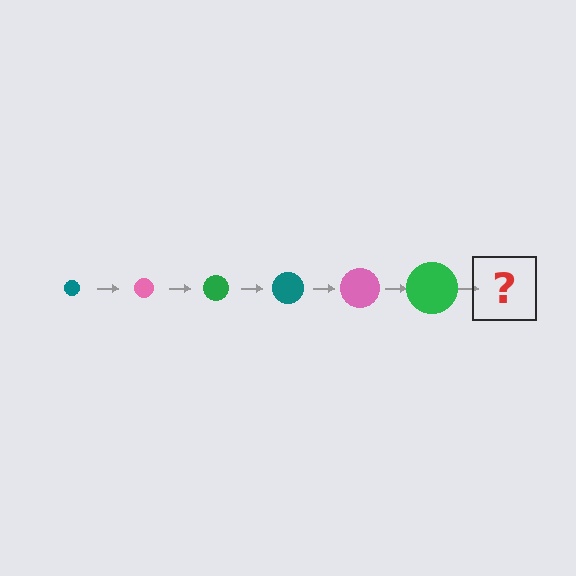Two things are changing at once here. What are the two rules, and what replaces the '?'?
The two rules are that the circle grows larger each step and the color cycles through teal, pink, and green. The '?' should be a teal circle, larger than the previous one.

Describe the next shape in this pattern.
It should be a teal circle, larger than the previous one.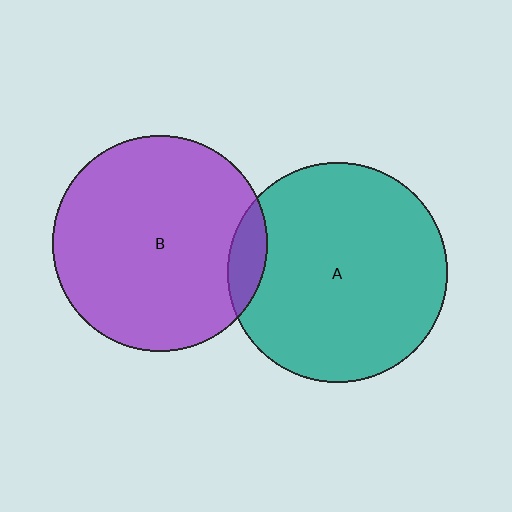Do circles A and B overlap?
Yes.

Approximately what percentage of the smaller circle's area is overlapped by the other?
Approximately 10%.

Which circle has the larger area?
Circle A (teal).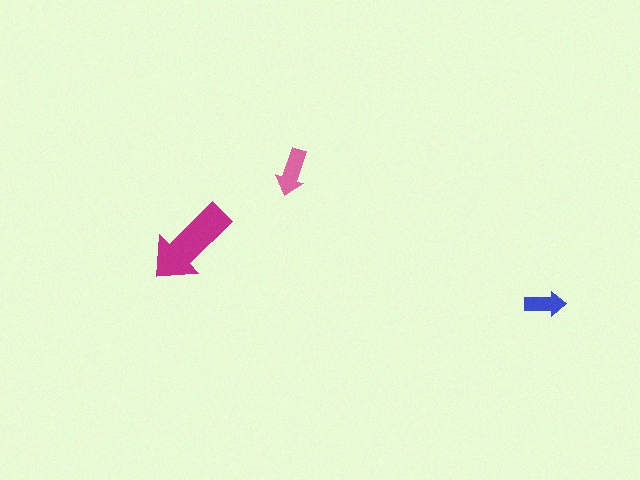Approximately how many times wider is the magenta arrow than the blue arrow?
About 2 times wider.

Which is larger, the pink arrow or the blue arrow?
The pink one.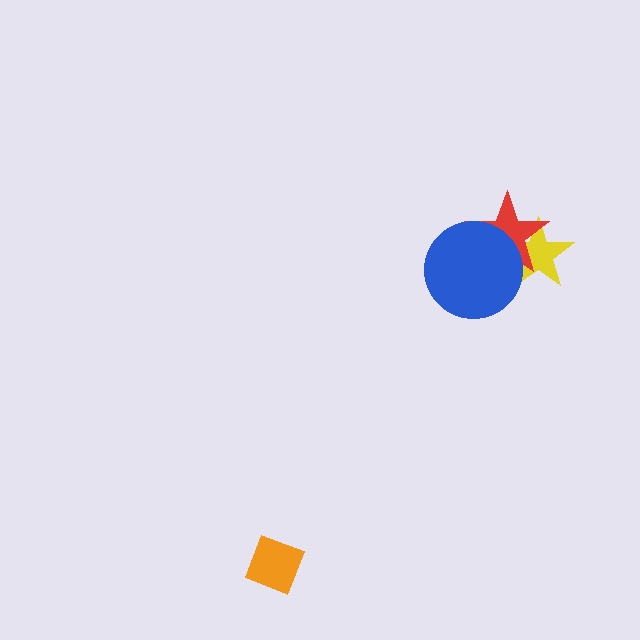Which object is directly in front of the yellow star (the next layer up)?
The red star is directly in front of the yellow star.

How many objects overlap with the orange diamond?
0 objects overlap with the orange diamond.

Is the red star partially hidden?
Yes, it is partially covered by another shape.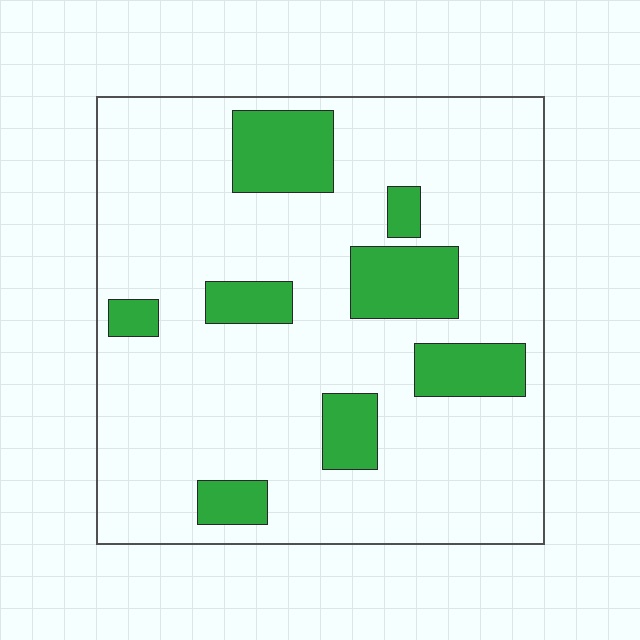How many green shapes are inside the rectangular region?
8.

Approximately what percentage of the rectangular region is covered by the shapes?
Approximately 20%.